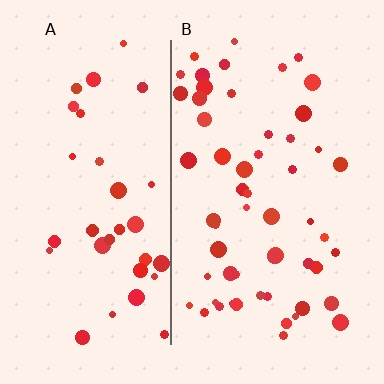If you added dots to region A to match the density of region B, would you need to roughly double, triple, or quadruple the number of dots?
Approximately double.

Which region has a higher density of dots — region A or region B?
B (the right).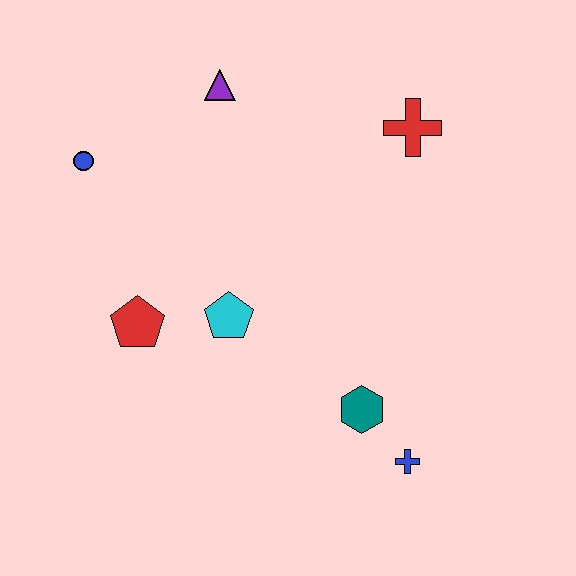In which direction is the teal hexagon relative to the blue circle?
The teal hexagon is to the right of the blue circle.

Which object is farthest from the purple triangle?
The blue cross is farthest from the purple triangle.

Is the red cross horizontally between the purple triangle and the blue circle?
No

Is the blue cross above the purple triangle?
No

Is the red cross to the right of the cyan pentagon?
Yes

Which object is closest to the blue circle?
The purple triangle is closest to the blue circle.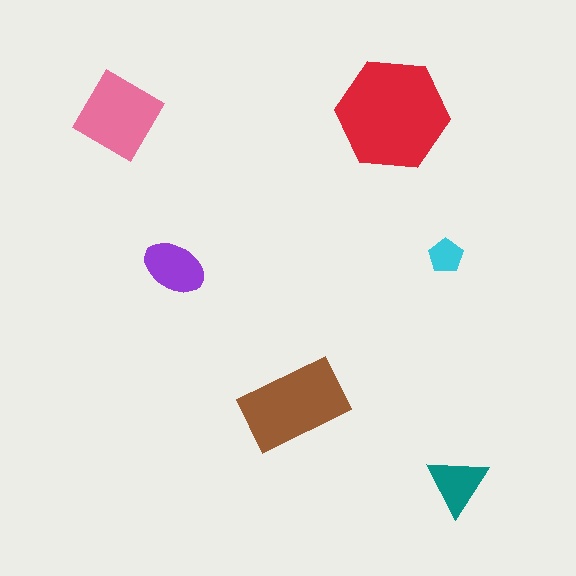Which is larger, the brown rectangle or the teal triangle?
The brown rectangle.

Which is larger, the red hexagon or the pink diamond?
The red hexagon.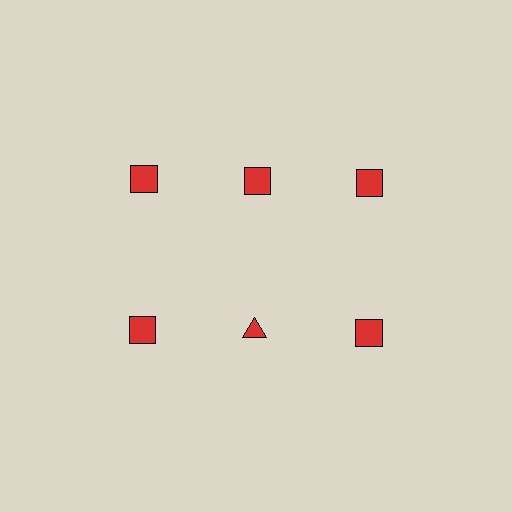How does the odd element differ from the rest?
It has a different shape: triangle instead of square.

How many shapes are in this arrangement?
There are 6 shapes arranged in a grid pattern.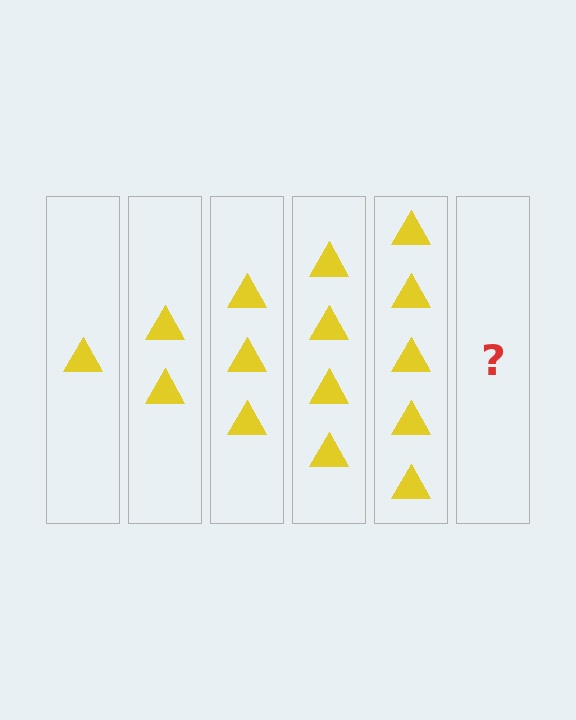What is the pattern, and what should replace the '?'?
The pattern is that each step adds one more triangle. The '?' should be 6 triangles.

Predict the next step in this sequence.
The next step is 6 triangles.